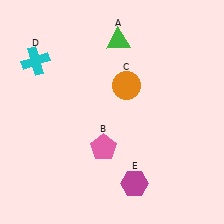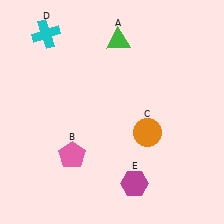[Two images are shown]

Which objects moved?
The objects that moved are: the pink pentagon (B), the orange circle (C), the cyan cross (D).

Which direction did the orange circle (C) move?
The orange circle (C) moved down.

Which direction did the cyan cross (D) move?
The cyan cross (D) moved up.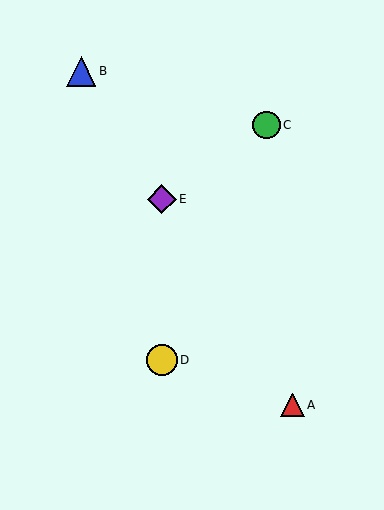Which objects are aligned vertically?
Objects D, E are aligned vertically.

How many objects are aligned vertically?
2 objects (D, E) are aligned vertically.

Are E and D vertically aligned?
Yes, both are at x≈162.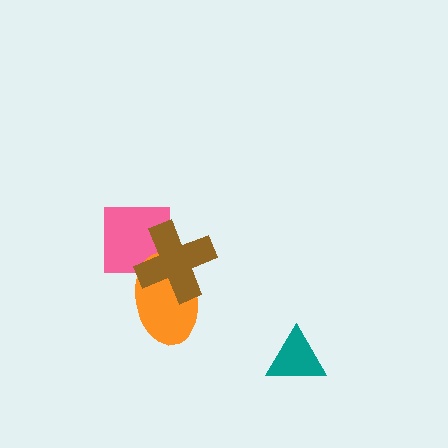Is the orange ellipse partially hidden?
Yes, it is partially covered by another shape.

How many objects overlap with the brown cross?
2 objects overlap with the brown cross.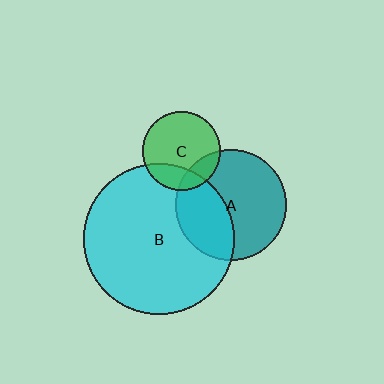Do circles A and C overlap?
Yes.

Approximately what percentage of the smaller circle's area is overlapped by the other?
Approximately 20%.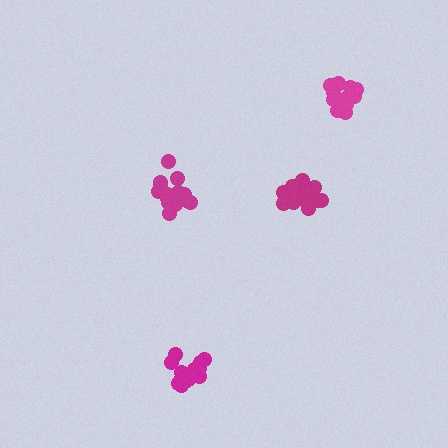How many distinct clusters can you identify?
There are 4 distinct clusters.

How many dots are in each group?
Group 1: 15 dots, Group 2: 18 dots, Group 3: 18 dots, Group 4: 18 dots (69 total).